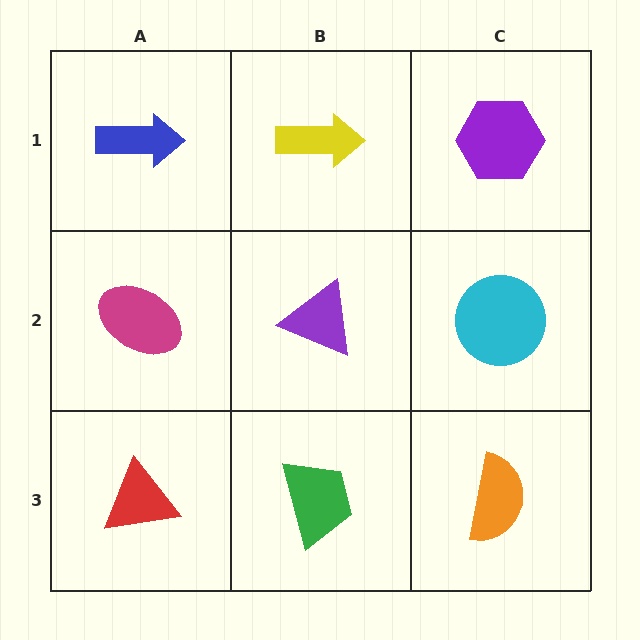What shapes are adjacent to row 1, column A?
A magenta ellipse (row 2, column A), a yellow arrow (row 1, column B).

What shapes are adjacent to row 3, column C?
A cyan circle (row 2, column C), a green trapezoid (row 3, column B).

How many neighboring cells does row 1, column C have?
2.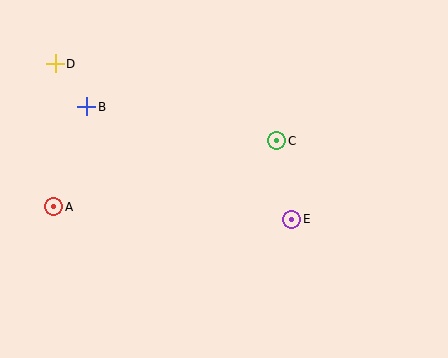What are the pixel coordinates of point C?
Point C is at (277, 141).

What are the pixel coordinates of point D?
Point D is at (55, 64).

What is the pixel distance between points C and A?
The distance between C and A is 233 pixels.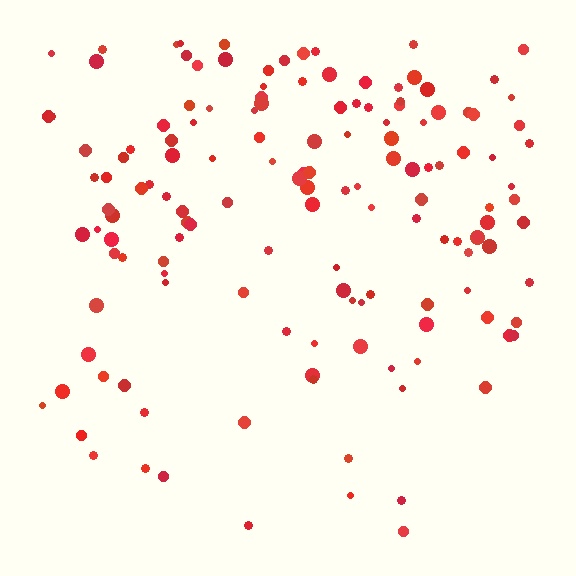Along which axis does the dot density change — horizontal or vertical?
Vertical.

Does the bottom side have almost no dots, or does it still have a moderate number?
Still a moderate number, just noticeably fewer than the top.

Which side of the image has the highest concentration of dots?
The top.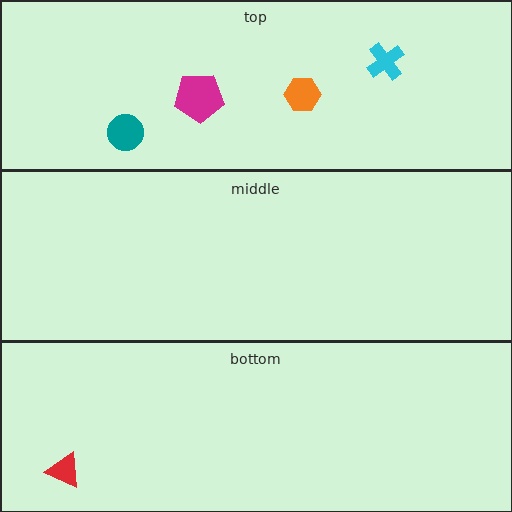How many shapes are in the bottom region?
1.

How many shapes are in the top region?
4.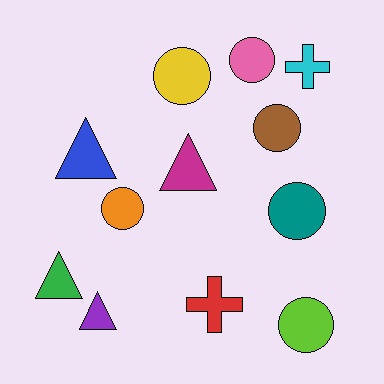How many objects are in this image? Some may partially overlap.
There are 12 objects.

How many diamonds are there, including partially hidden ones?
There are no diamonds.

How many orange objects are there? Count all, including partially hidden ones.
There is 1 orange object.